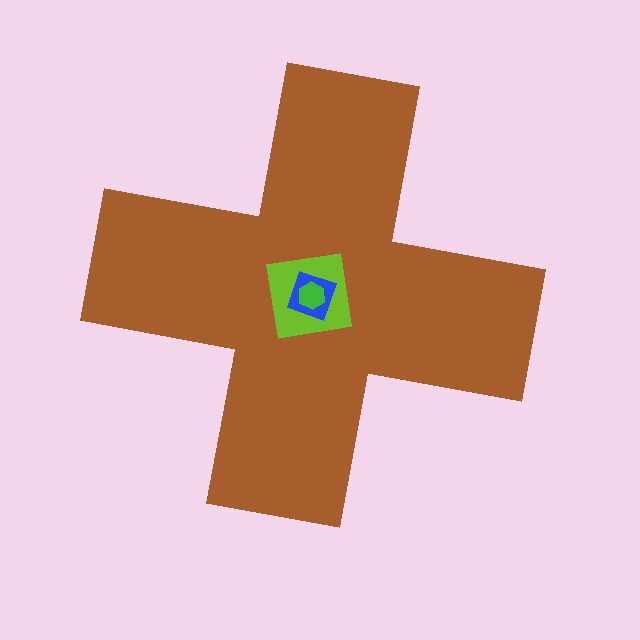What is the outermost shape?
The brown cross.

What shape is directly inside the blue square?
The green hexagon.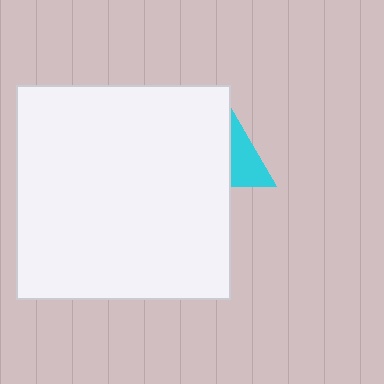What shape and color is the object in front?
The object in front is a white square.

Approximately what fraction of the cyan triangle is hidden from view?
Roughly 68% of the cyan triangle is hidden behind the white square.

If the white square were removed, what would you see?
You would see the complete cyan triangle.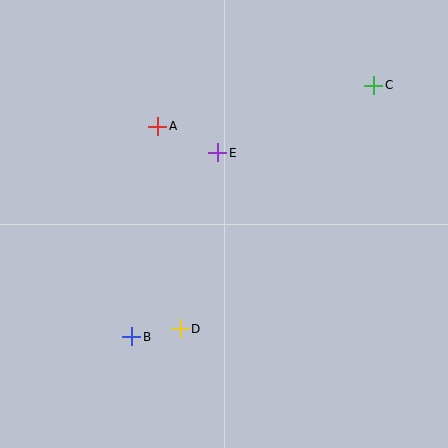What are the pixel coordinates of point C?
Point C is at (374, 85).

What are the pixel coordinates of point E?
Point E is at (217, 153).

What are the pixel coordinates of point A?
Point A is at (158, 126).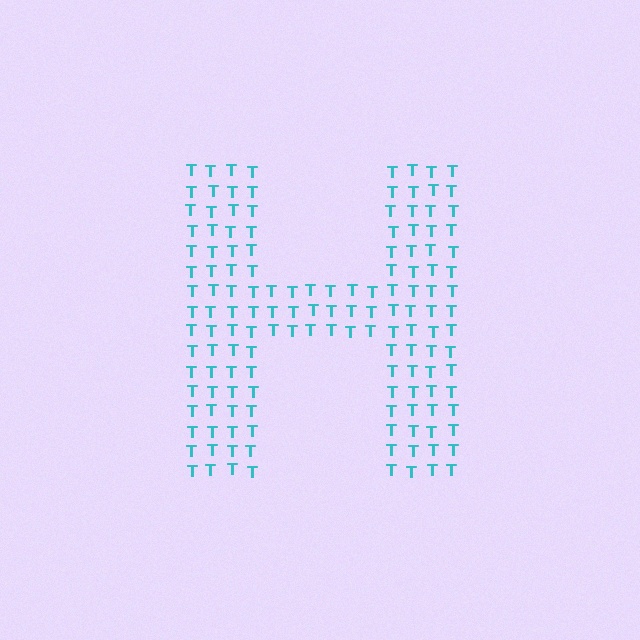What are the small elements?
The small elements are letter T's.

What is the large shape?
The large shape is the letter H.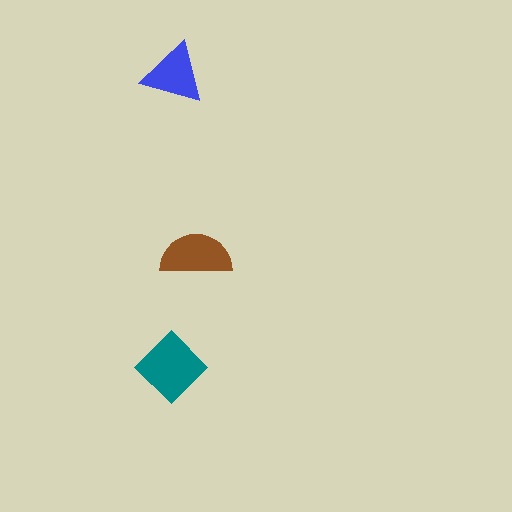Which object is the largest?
The teal diamond.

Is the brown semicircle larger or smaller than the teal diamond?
Smaller.